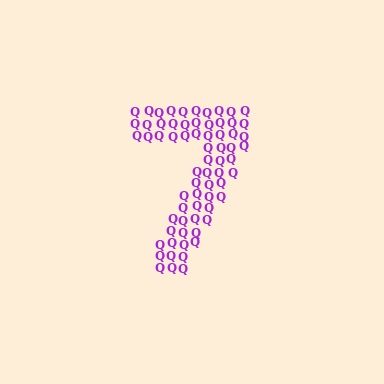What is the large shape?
The large shape is the digit 7.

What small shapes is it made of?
It is made of small letter Q's.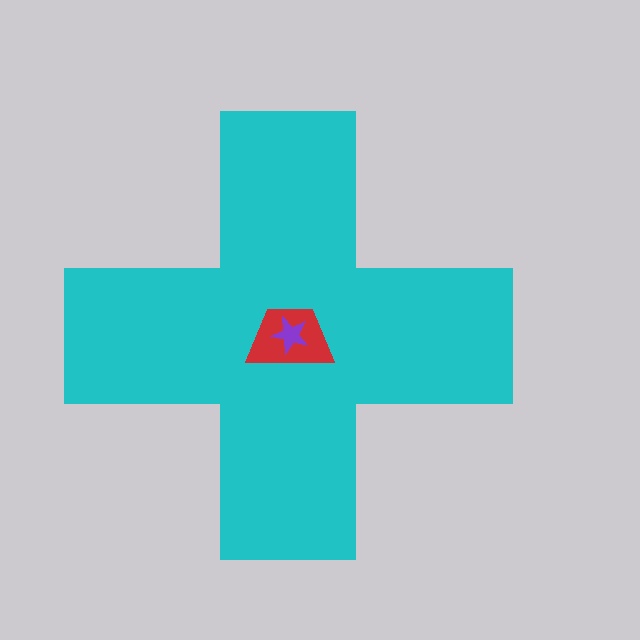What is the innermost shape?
The purple star.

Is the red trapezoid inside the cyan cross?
Yes.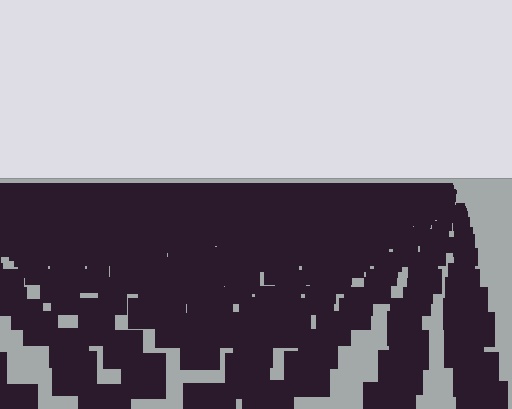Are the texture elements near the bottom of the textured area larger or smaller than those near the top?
Larger. Near the bottom, elements are closer to the viewer and appear at a bigger on-screen size.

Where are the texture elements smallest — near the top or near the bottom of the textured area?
Near the top.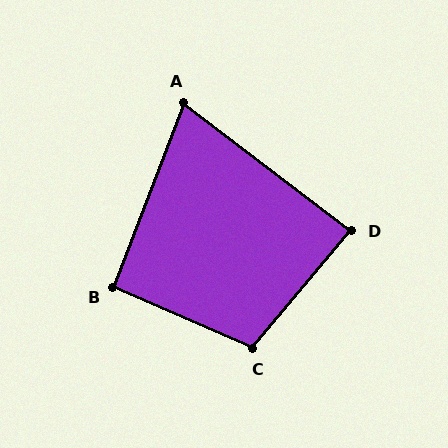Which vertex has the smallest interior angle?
A, at approximately 74 degrees.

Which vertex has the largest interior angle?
C, at approximately 106 degrees.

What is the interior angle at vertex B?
Approximately 93 degrees (approximately right).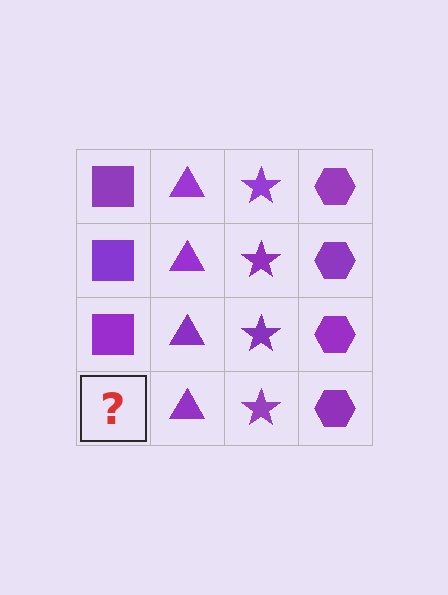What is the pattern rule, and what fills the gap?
The rule is that each column has a consistent shape. The gap should be filled with a purple square.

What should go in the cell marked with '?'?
The missing cell should contain a purple square.